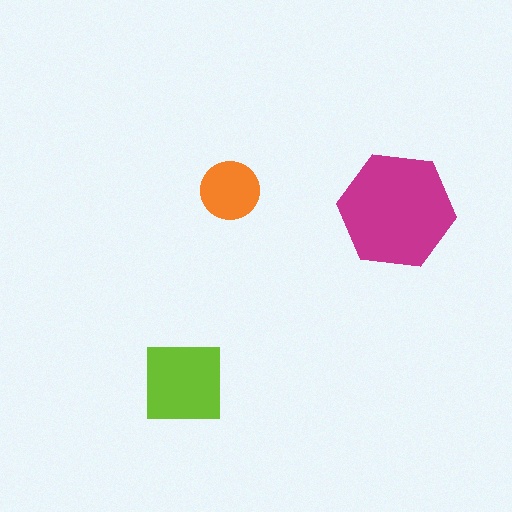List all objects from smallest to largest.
The orange circle, the lime square, the magenta hexagon.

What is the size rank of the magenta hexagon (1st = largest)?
1st.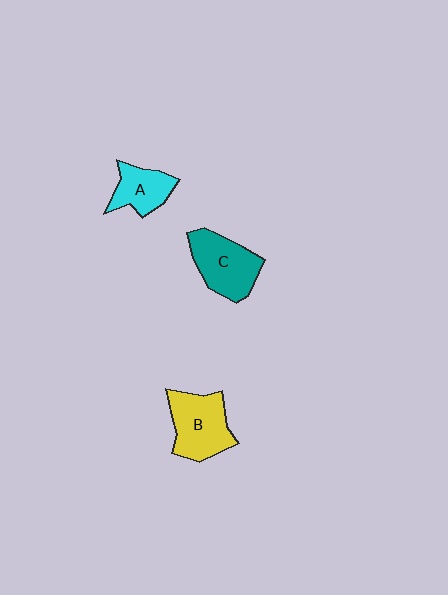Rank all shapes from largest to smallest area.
From largest to smallest: B (yellow), C (teal), A (cyan).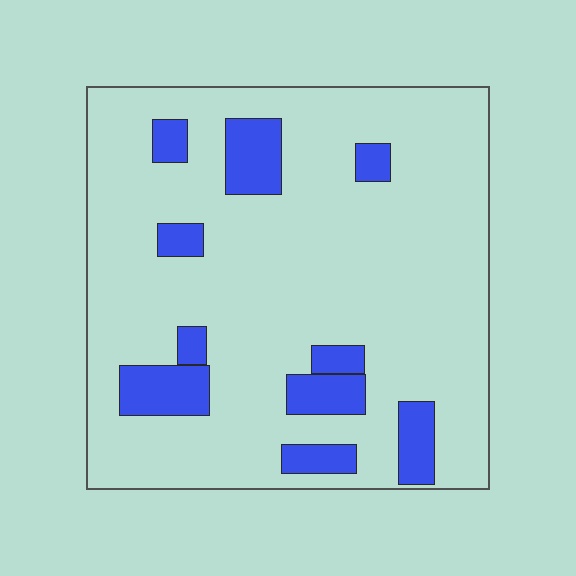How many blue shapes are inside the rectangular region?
10.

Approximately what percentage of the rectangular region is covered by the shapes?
Approximately 15%.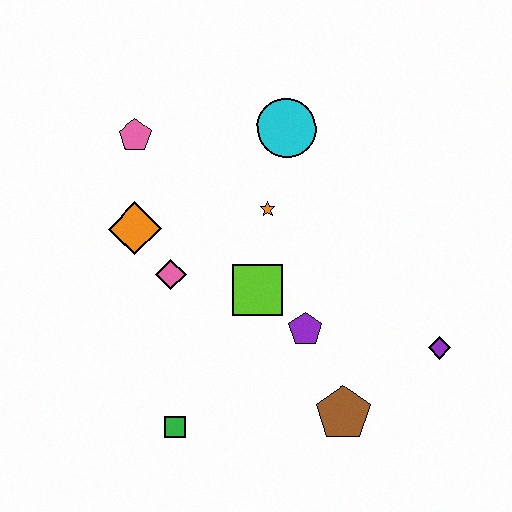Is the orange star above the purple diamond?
Yes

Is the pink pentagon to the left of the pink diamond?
Yes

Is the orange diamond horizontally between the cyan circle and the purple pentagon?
No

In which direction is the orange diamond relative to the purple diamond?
The orange diamond is to the left of the purple diamond.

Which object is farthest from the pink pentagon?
The purple diamond is farthest from the pink pentagon.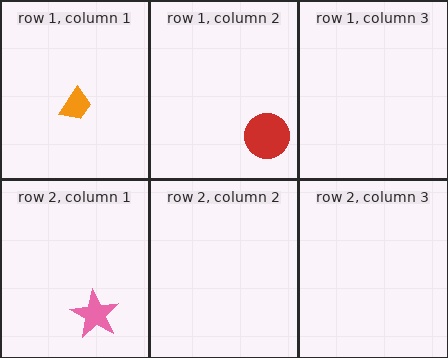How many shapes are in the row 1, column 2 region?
1.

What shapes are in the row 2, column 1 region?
The pink star.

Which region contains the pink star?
The row 2, column 1 region.